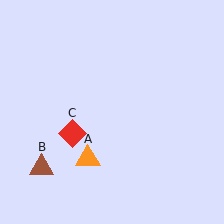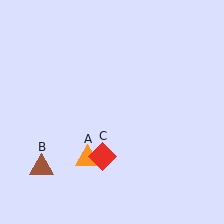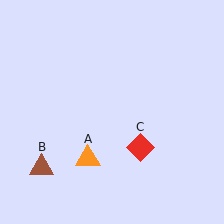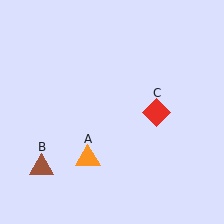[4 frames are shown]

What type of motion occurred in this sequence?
The red diamond (object C) rotated counterclockwise around the center of the scene.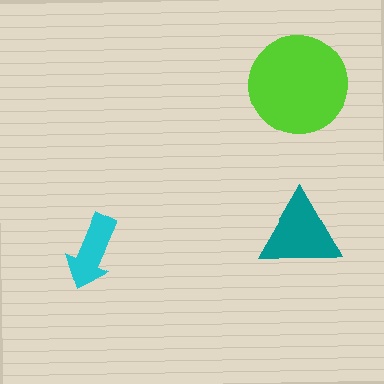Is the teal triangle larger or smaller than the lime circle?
Smaller.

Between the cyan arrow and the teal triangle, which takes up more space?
The teal triangle.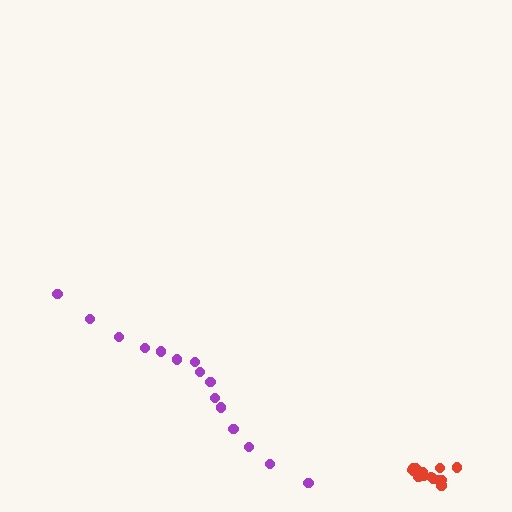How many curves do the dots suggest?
There are 2 distinct paths.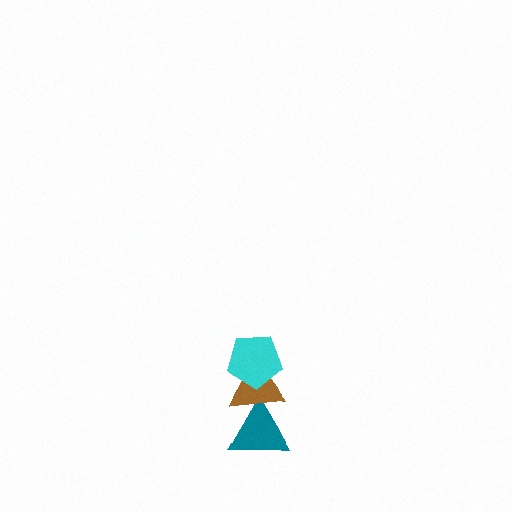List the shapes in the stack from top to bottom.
From top to bottom: the cyan pentagon, the brown triangle, the teal triangle.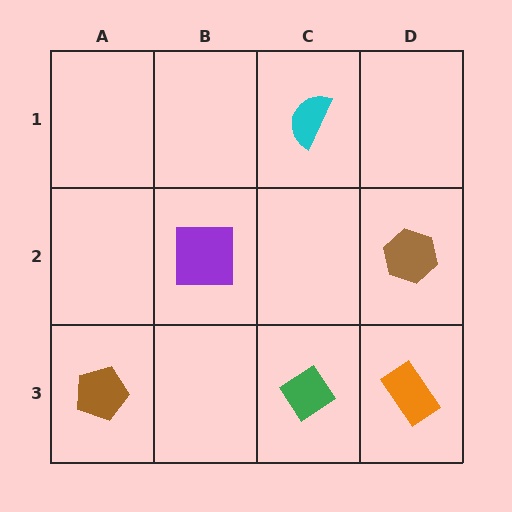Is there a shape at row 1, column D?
No, that cell is empty.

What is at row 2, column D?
A brown hexagon.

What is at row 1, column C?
A cyan semicircle.